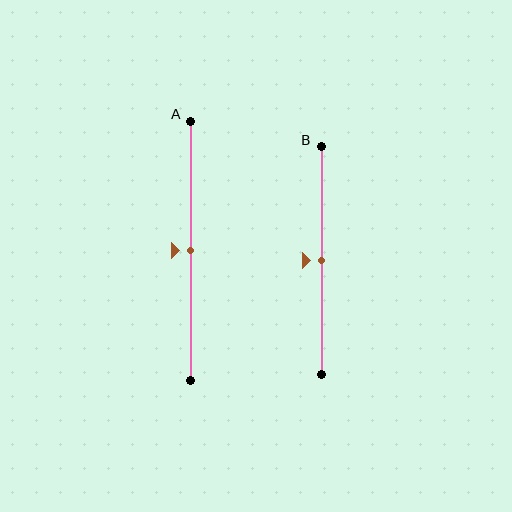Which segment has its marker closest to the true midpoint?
Segment A has its marker closest to the true midpoint.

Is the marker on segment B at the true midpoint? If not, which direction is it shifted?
Yes, the marker on segment B is at the true midpoint.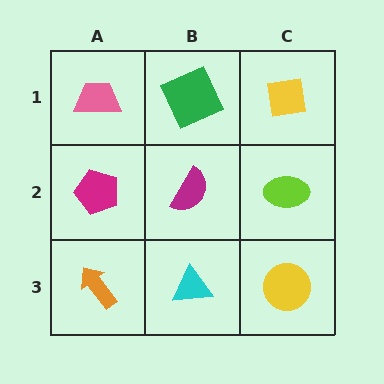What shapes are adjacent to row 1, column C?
A lime ellipse (row 2, column C), a green square (row 1, column B).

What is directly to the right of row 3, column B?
A yellow circle.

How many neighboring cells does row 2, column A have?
3.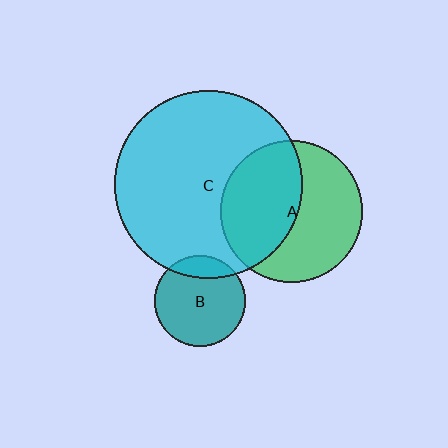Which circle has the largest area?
Circle C (cyan).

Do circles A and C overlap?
Yes.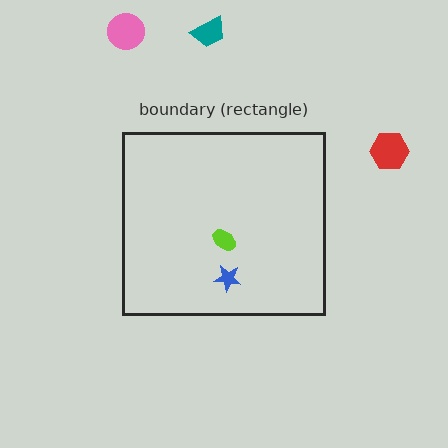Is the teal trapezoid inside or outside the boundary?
Outside.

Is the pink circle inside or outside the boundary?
Outside.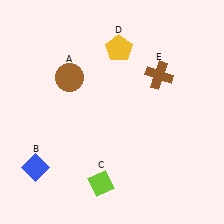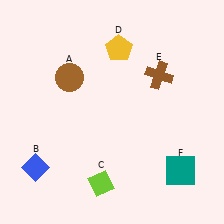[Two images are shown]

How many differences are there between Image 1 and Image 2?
There is 1 difference between the two images.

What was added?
A teal square (F) was added in Image 2.